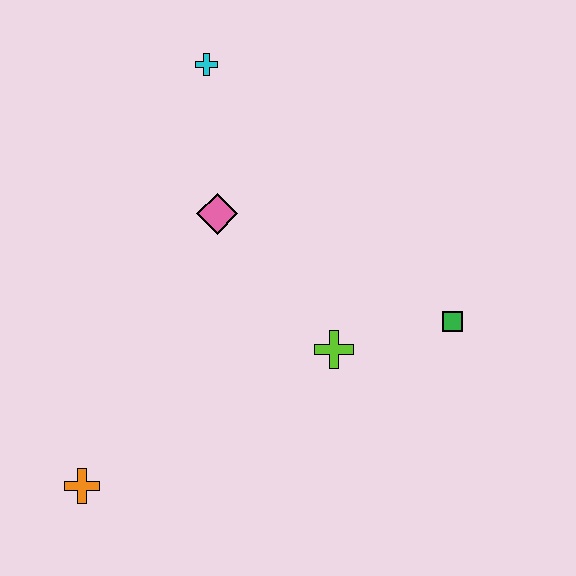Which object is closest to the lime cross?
The green square is closest to the lime cross.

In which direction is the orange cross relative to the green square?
The orange cross is to the left of the green square.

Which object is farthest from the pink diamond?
The orange cross is farthest from the pink diamond.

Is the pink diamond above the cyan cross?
No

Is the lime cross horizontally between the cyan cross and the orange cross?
No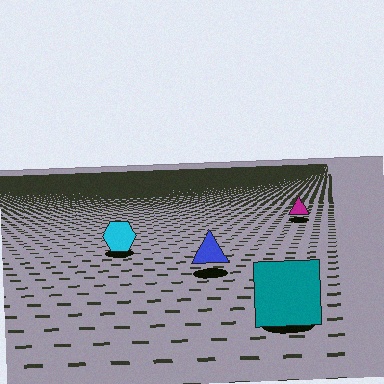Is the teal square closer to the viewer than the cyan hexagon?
Yes. The teal square is closer — you can tell from the texture gradient: the ground texture is coarser near it.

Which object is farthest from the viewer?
The magenta triangle is farthest from the viewer. It appears smaller and the ground texture around it is denser.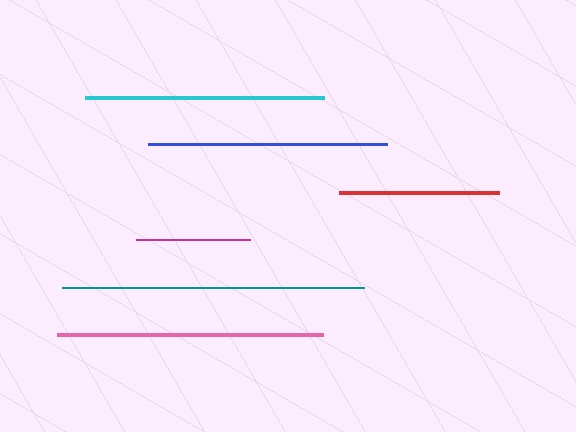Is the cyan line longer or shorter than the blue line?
The blue line is longer than the cyan line.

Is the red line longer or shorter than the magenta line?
The red line is longer than the magenta line.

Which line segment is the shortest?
The magenta line is the shortest at approximately 114 pixels.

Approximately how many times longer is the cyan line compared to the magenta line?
The cyan line is approximately 2.1 times the length of the magenta line.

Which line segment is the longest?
The teal line is the longest at approximately 302 pixels.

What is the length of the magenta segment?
The magenta segment is approximately 114 pixels long.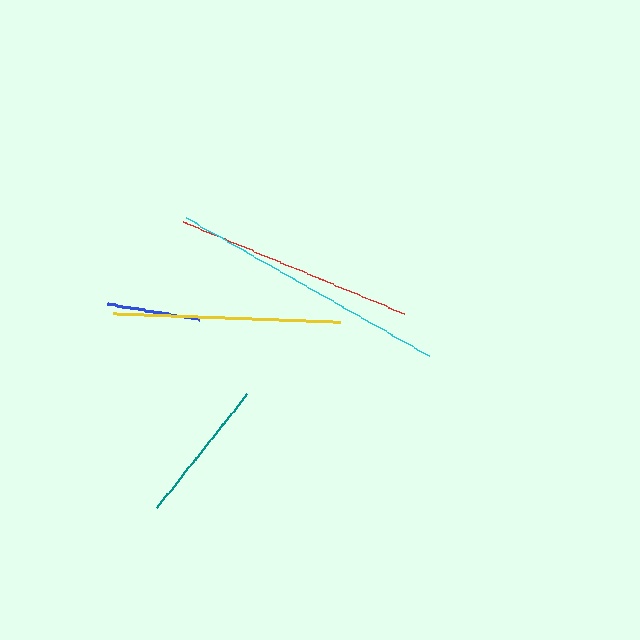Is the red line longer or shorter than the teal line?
The red line is longer than the teal line.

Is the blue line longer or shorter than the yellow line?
The yellow line is longer than the blue line.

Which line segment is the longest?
The cyan line is the longest at approximately 280 pixels.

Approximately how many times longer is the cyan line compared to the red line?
The cyan line is approximately 1.2 times the length of the red line.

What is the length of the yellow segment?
The yellow segment is approximately 228 pixels long.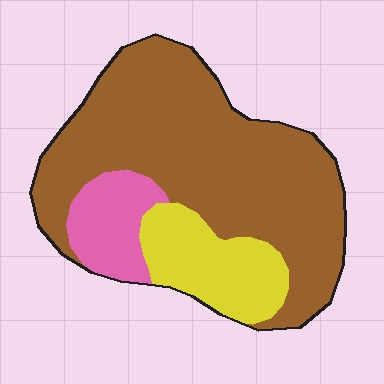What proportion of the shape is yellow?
Yellow covers 19% of the shape.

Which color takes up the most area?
Brown, at roughly 70%.